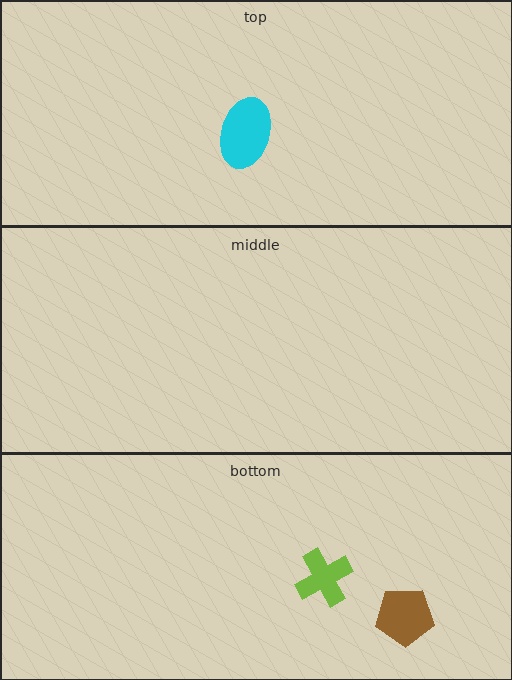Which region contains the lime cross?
The bottom region.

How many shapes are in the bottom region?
2.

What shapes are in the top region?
The cyan ellipse.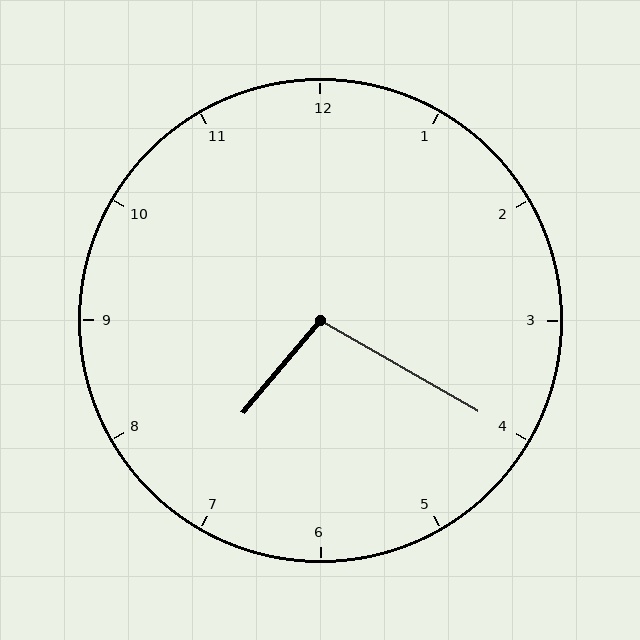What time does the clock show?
7:20.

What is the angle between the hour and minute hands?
Approximately 100 degrees.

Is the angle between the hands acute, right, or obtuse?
It is obtuse.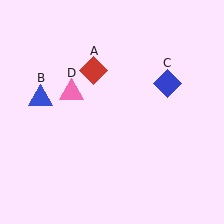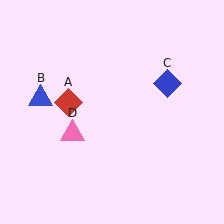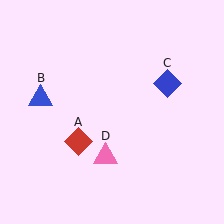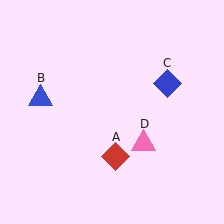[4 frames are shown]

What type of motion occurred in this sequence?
The red diamond (object A), pink triangle (object D) rotated counterclockwise around the center of the scene.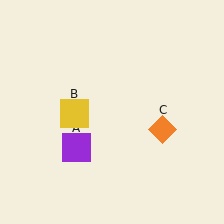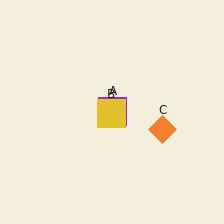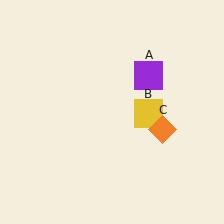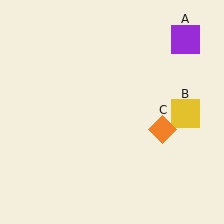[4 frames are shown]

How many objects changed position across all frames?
2 objects changed position: purple square (object A), yellow square (object B).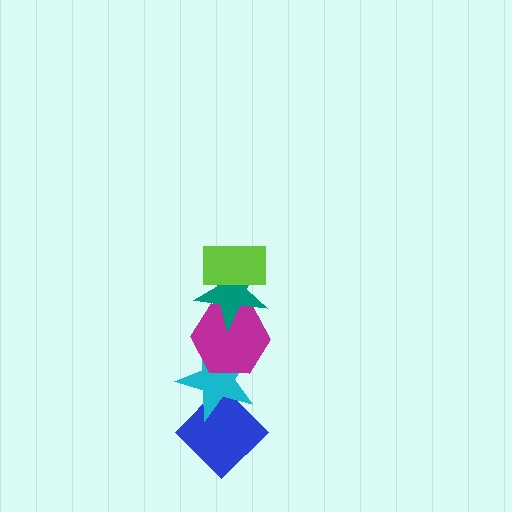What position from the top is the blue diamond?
The blue diamond is 5th from the top.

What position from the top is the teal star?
The teal star is 2nd from the top.